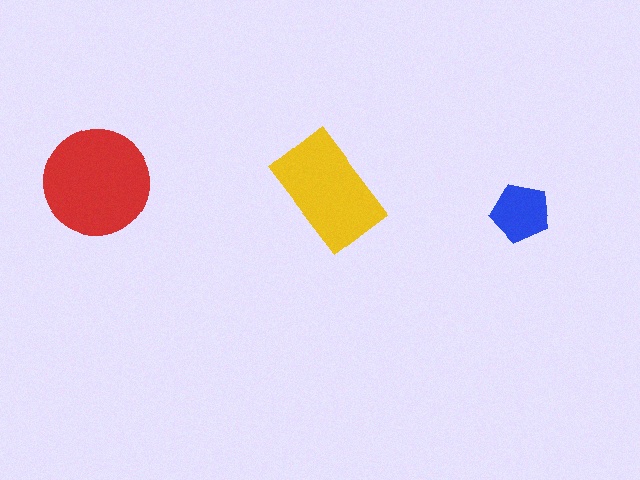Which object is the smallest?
The blue pentagon.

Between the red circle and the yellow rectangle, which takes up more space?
The red circle.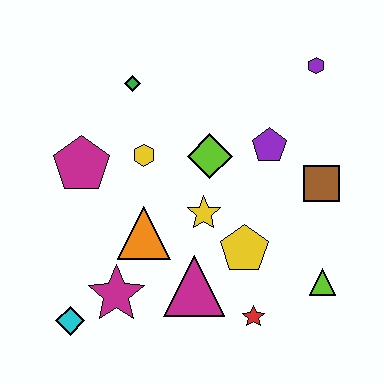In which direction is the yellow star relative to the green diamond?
The yellow star is below the green diamond.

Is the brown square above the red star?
Yes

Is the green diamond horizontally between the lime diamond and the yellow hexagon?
No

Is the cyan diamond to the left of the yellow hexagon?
Yes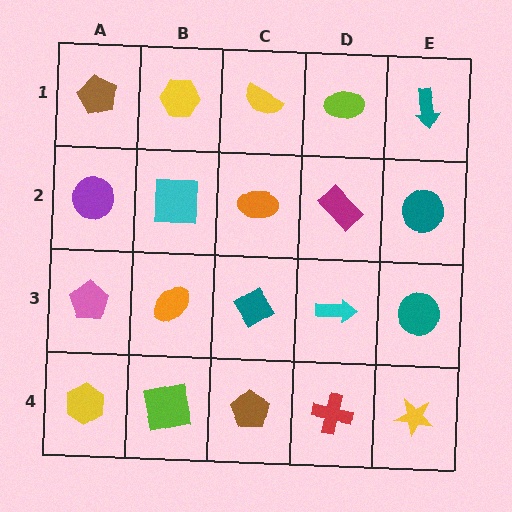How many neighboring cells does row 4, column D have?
3.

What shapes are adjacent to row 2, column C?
A yellow semicircle (row 1, column C), a teal diamond (row 3, column C), a cyan square (row 2, column B), a magenta rectangle (row 2, column D).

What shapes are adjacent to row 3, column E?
A teal circle (row 2, column E), a yellow star (row 4, column E), a cyan arrow (row 3, column D).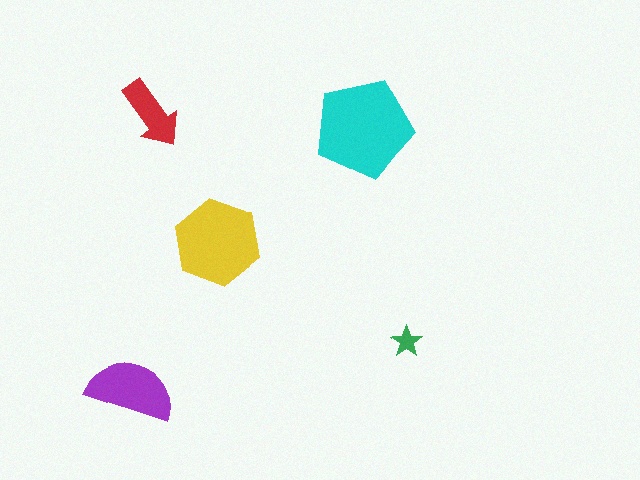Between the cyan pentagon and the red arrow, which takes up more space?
The cyan pentagon.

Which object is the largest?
The cyan pentagon.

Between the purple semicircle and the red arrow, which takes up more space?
The purple semicircle.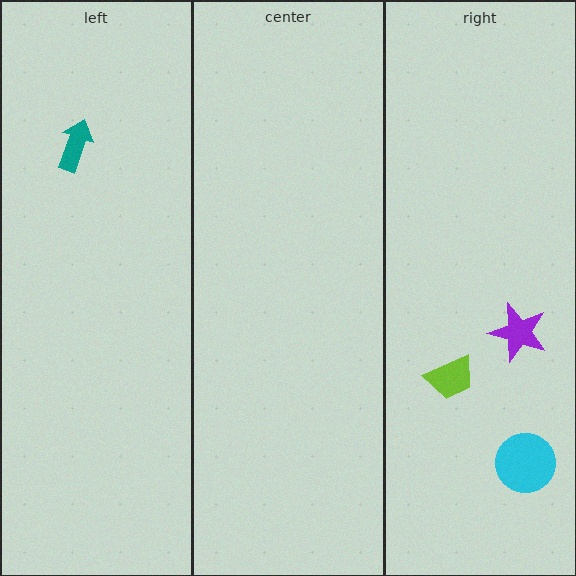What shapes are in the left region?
The teal arrow.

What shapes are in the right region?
The cyan circle, the purple star, the lime trapezoid.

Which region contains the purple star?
The right region.